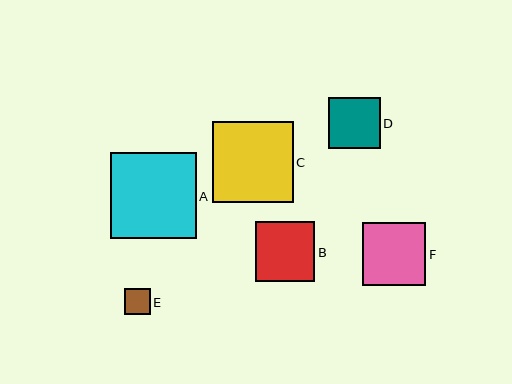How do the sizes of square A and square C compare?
Square A and square C are approximately the same size.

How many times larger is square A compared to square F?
Square A is approximately 1.4 times the size of square F.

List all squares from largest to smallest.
From largest to smallest: A, C, F, B, D, E.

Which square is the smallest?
Square E is the smallest with a size of approximately 25 pixels.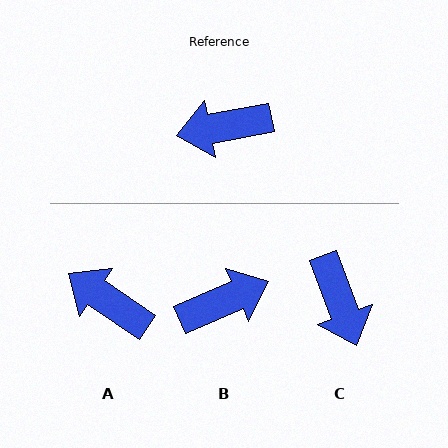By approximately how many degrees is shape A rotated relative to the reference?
Approximately 45 degrees clockwise.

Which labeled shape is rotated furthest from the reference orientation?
B, about 167 degrees away.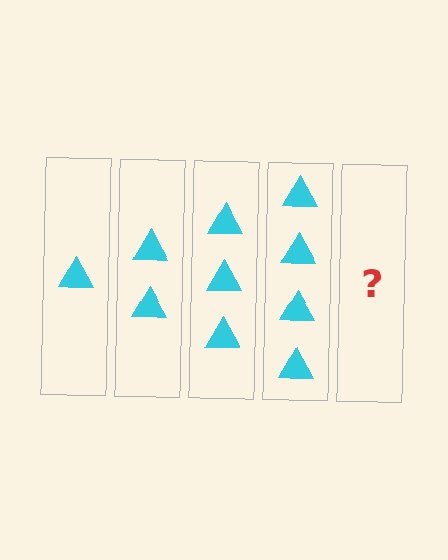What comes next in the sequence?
The next element should be 5 triangles.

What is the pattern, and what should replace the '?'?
The pattern is that each step adds one more triangle. The '?' should be 5 triangles.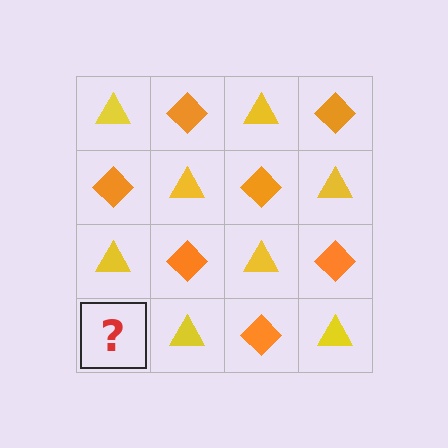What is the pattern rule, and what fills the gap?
The rule is that it alternates yellow triangle and orange diamond in a checkerboard pattern. The gap should be filled with an orange diamond.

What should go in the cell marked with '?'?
The missing cell should contain an orange diamond.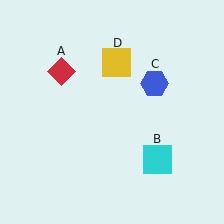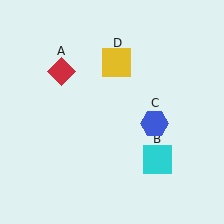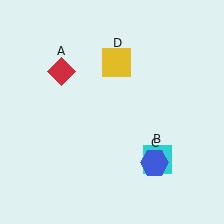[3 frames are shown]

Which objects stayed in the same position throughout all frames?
Red diamond (object A) and cyan square (object B) and yellow square (object D) remained stationary.